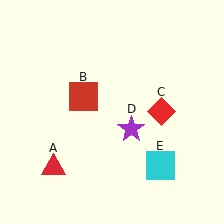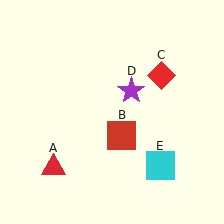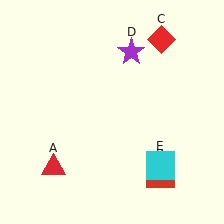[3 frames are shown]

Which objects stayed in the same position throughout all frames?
Red triangle (object A) and cyan square (object E) remained stationary.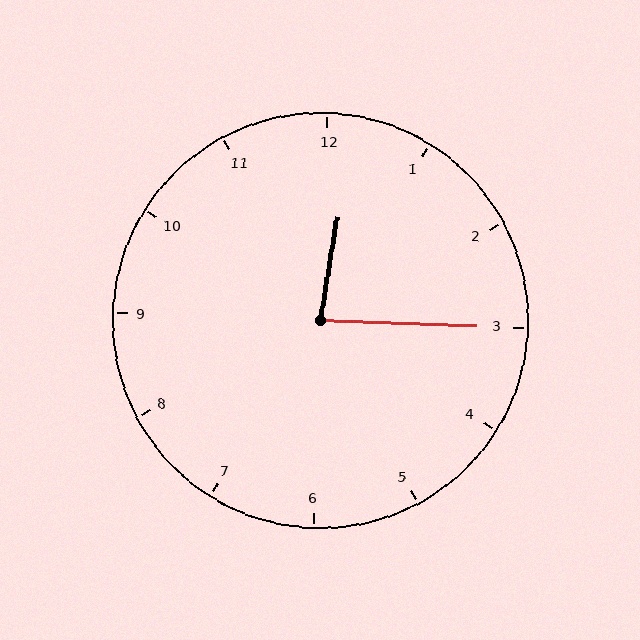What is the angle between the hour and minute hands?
Approximately 82 degrees.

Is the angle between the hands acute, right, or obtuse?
It is acute.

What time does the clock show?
12:15.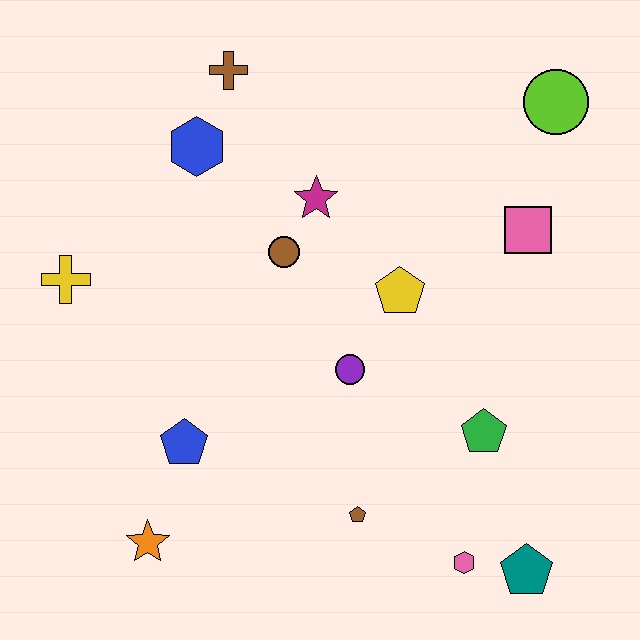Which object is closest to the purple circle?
The yellow pentagon is closest to the purple circle.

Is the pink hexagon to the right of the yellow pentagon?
Yes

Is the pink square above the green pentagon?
Yes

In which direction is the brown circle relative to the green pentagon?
The brown circle is to the left of the green pentagon.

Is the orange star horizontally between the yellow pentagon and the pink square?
No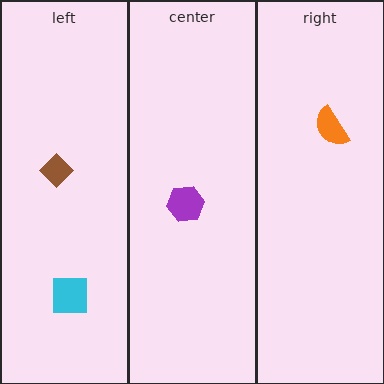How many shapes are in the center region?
1.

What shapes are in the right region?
The orange semicircle.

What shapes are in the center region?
The purple hexagon.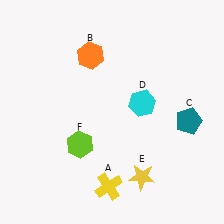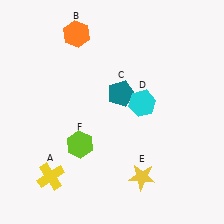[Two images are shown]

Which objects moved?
The objects that moved are: the yellow cross (A), the orange hexagon (B), the teal pentagon (C).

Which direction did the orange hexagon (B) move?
The orange hexagon (B) moved up.